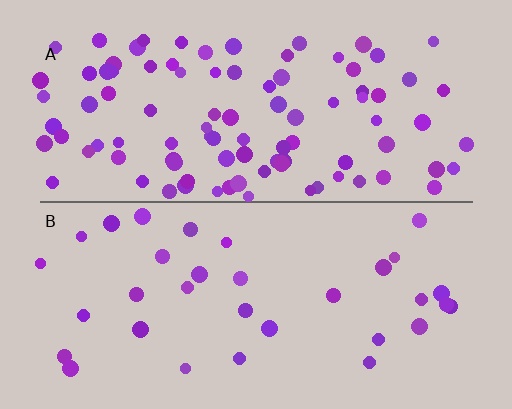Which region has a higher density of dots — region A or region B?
A (the top).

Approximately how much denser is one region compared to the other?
Approximately 2.9× — region A over region B.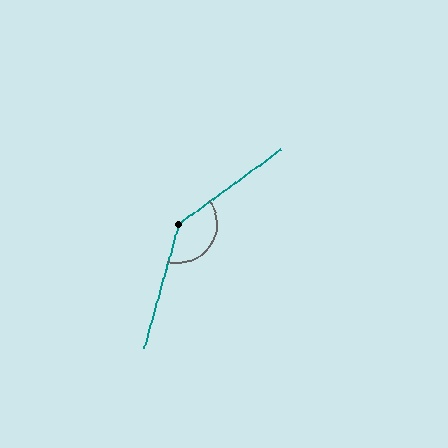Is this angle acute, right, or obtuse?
It is obtuse.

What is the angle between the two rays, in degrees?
Approximately 141 degrees.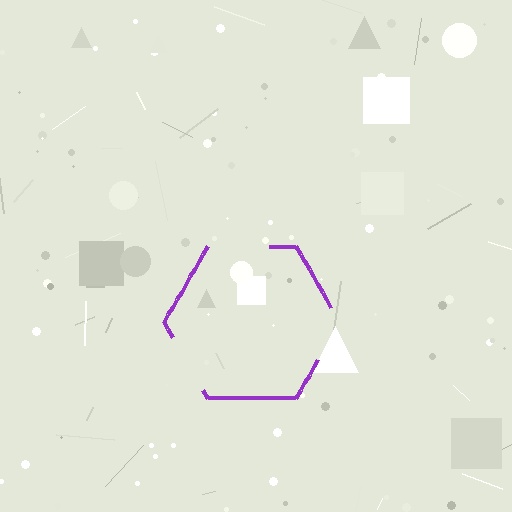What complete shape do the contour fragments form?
The contour fragments form a hexagon.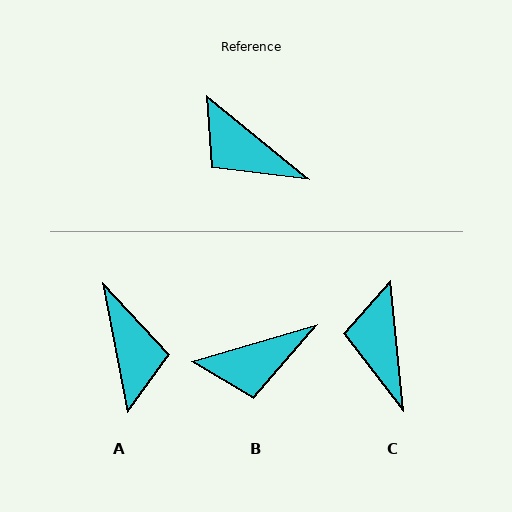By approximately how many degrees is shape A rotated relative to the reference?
Approximately 140 degrees counter-clockwise.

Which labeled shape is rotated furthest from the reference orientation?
A, about 140 degrees away.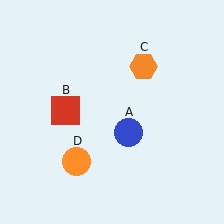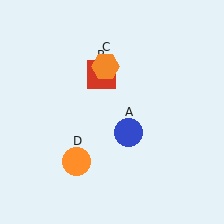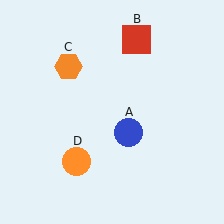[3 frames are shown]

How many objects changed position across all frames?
2 objects changed position: red square (object B), orange hexagon (object C).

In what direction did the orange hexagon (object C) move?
The orange hexagon (object C) moved left.